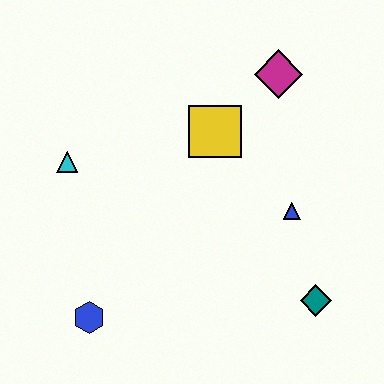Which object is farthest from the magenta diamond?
The blue hexagon is farthest from the magenta diamond.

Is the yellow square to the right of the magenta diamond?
No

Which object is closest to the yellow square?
The magenta diamond is closest to the yellow square.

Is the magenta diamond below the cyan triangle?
No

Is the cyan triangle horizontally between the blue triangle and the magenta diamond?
No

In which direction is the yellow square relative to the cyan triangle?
The yellow square is to the right of the cyan triangle.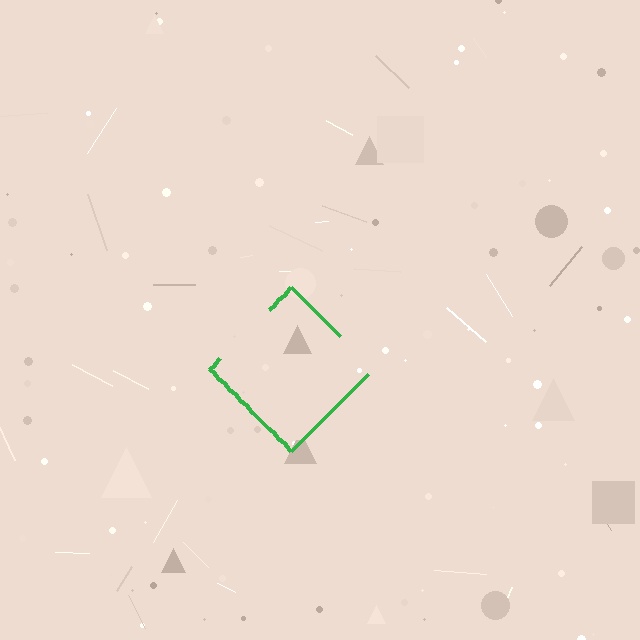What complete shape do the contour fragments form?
The contour fragments form a diamond.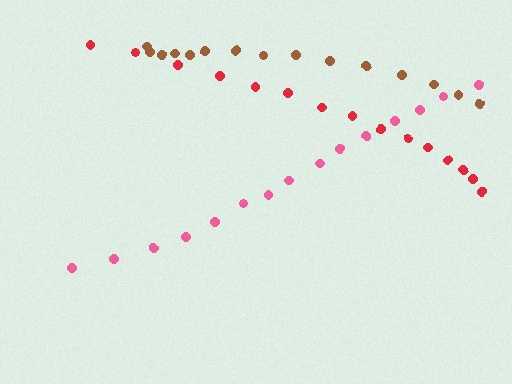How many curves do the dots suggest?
There are 3 distinct paths.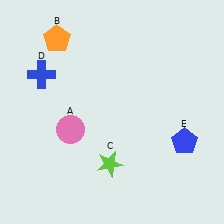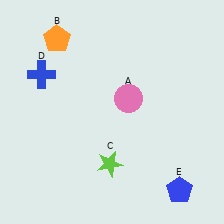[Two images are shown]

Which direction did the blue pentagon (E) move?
The blue pentagon (E) moved down.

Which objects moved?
The objects that moved are: the pink circle (A), the blue pentagon (E).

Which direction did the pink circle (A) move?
The pink circle (A) moved right.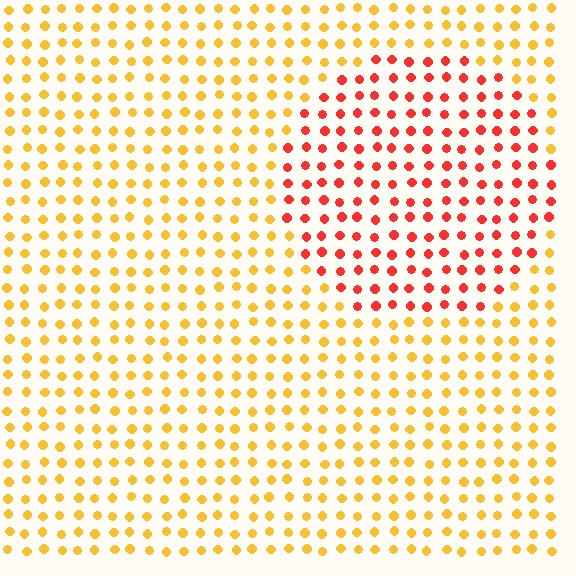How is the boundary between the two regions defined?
The boundary is defined purely by a slight shift in hue (about 44 degrees). Spacing, size, and orientation are identical on both sides.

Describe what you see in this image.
The image is filled with small yellow elements in a uniform arrangement. A circle-shaped region is visible where the elements are tinted to a slightly different hue, forming a subtle color boundary.